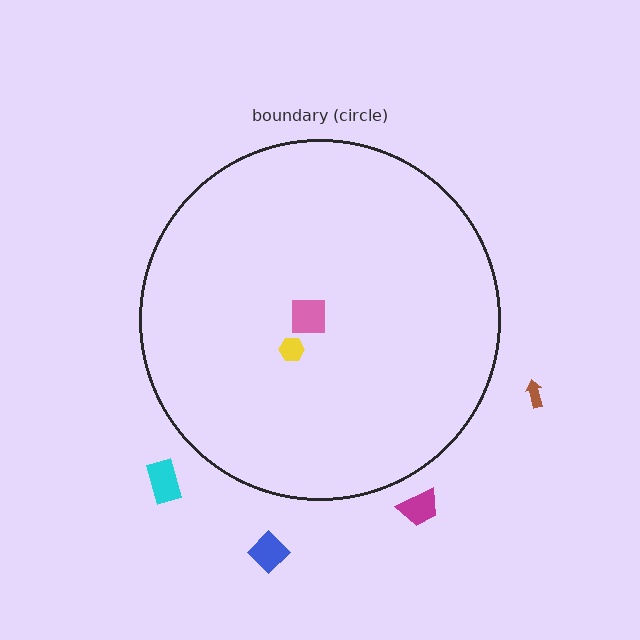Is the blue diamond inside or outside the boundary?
Outside.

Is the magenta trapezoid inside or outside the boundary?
Outside.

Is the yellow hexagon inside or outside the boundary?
Inside.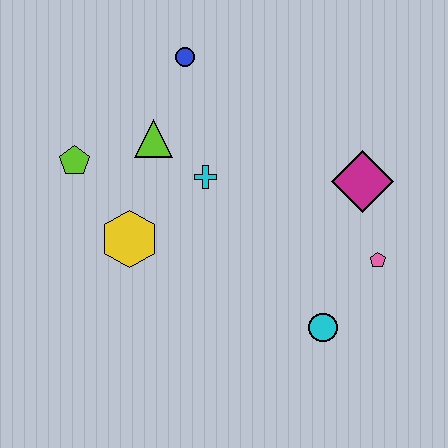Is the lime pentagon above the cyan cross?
Yes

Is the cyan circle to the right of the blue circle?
Yes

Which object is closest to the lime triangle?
The cyan cross is closest to the lime triangle.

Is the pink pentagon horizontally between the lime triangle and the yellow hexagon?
No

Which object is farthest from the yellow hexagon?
The pink pentagon is farthest from the yellow hexagon.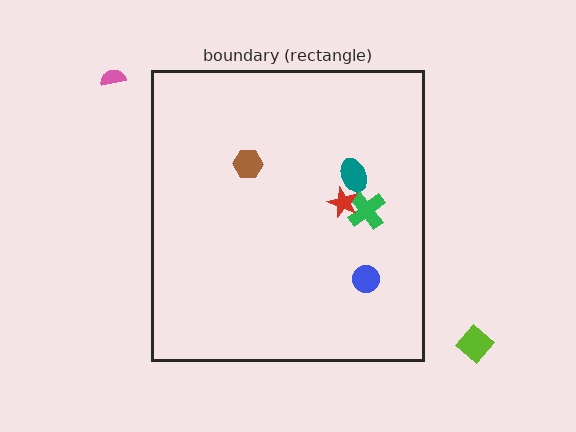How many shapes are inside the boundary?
5 inside, 2 outside.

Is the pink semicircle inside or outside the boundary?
Outside.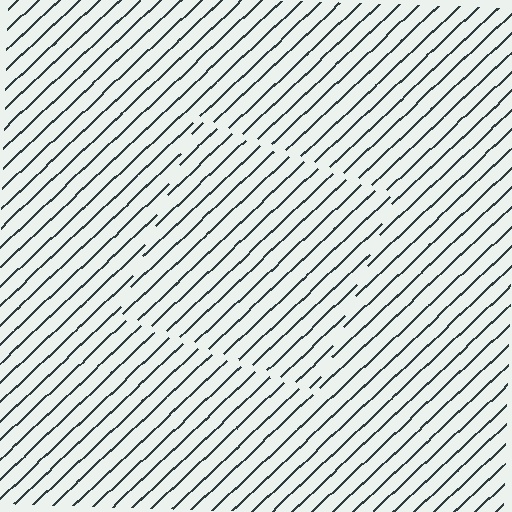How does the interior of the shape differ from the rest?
The interior of the shape contains the same grating, shifted by half a period — the contour is defined by the phase discontinuity where line-ends from the inner and outer gratings abut.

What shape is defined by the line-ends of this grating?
An illusory square. The interior of the shape contains the same grating, shifted by half a period — the contour is defined by the phase discontinuity where line-ends from the inner and outer gratings abut.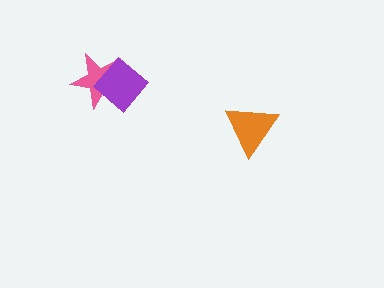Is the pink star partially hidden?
Yes, it is partially covered by another shape.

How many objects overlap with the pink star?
1 object overlaps with the pink star.